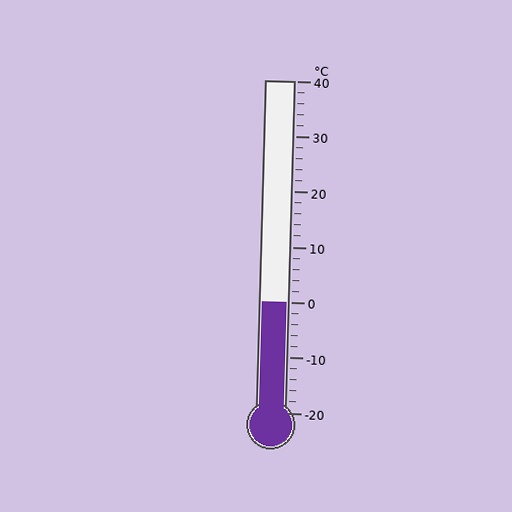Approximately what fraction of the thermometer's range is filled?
The thermometer is filled to approximately 35% of its range.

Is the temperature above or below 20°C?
The temperature is below 20°C.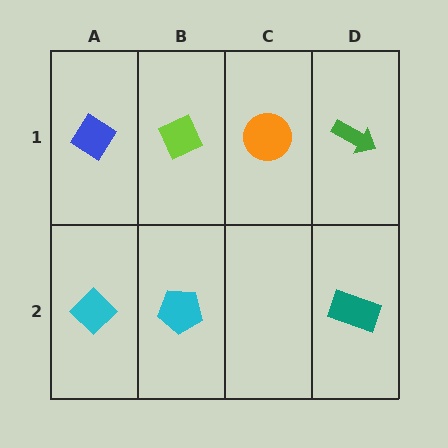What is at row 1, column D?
A green arrow.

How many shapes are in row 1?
4 shapes.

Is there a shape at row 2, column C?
No, that cell is empty.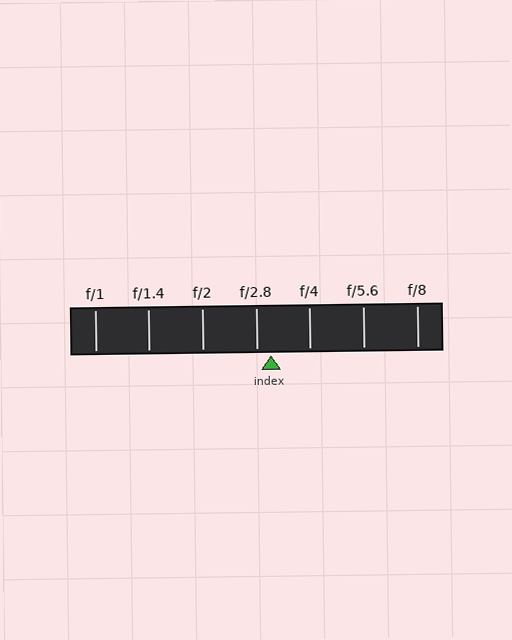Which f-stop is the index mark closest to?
The index mark is closest to f/2.8.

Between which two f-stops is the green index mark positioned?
The index mark is between f/2.8 and f/4.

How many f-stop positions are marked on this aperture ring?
There are 7 f-stop positions marked.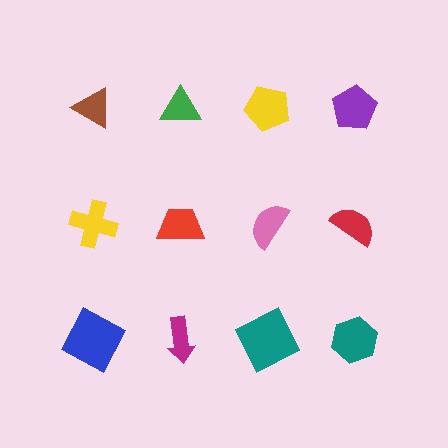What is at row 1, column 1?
A brown triangle.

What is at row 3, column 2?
A magenta arrow.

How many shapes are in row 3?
4 shapes.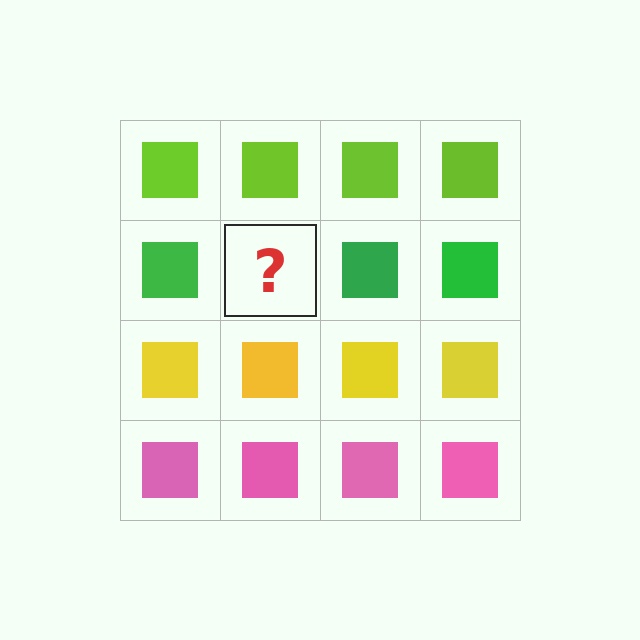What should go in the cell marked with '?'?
The missing cell should contain a green square.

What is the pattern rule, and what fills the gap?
The rule is that each row has a consistent color. The gap should be filled with a green square.